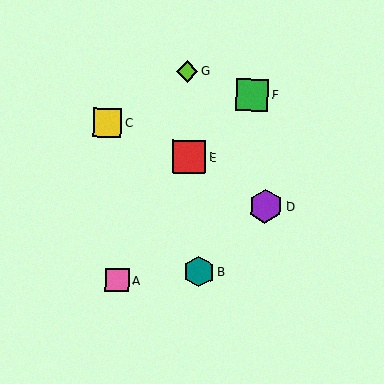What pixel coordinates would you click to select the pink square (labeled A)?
Click at (117, 280) to select the pink square A.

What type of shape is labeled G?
Shape G is a lime diamond.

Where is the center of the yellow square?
The center of the yellow square is at (107, 123).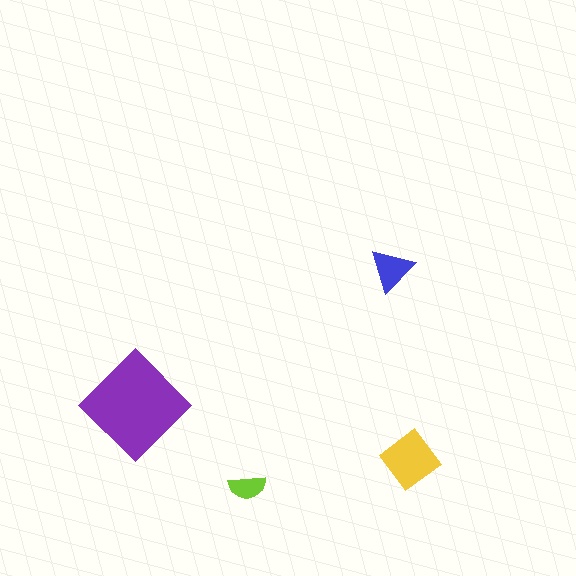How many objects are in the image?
There are 4 objects in the image.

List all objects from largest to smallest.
The purple diamond, the yellow diamond, the blue triangle, the lime semicircle.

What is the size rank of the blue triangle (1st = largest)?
3rd.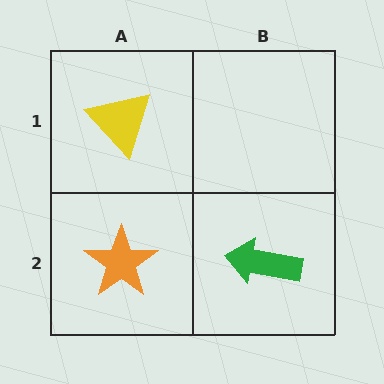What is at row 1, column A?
A yellow triangle.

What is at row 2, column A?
An orange star.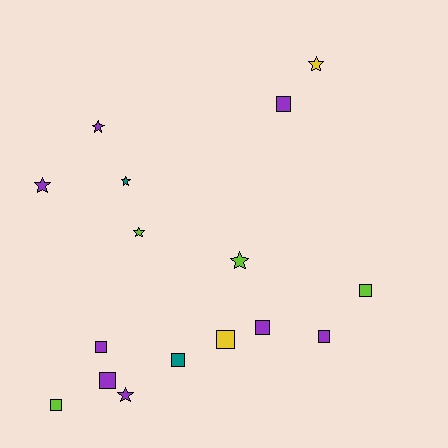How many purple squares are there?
There are 5 purple squares.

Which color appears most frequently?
Purple, with 8 objects.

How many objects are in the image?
There are 16 objects.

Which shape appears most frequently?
Square, with 9 objects.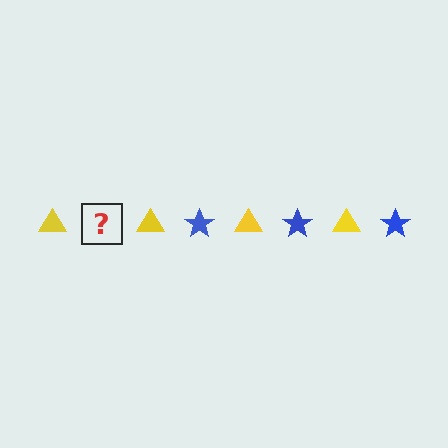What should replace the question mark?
The question mark should be replaced with a blue star.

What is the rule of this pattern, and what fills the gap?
The rule is that the pattern alternates between yellow triangle and blue star. The gap should be filled with a blue star.